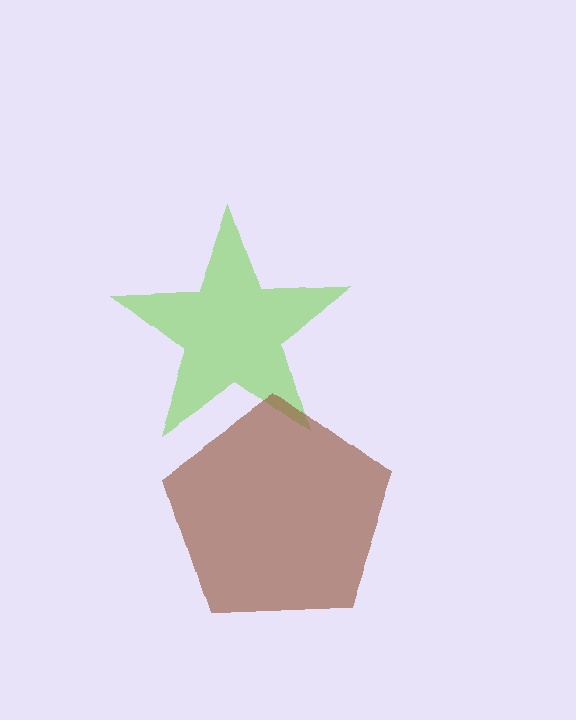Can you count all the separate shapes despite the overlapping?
Yes, there are 2 separate shapes.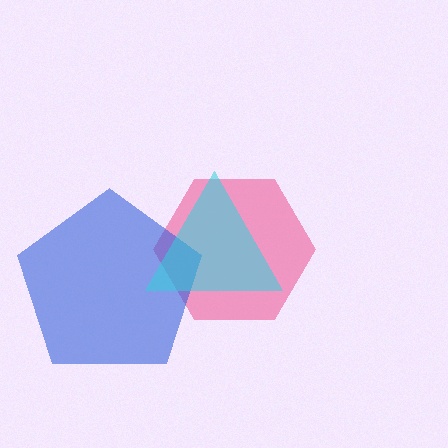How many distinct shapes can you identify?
There are 3 distinct shapes: a pink hexagon, a blue pentagon, a cyan triangle.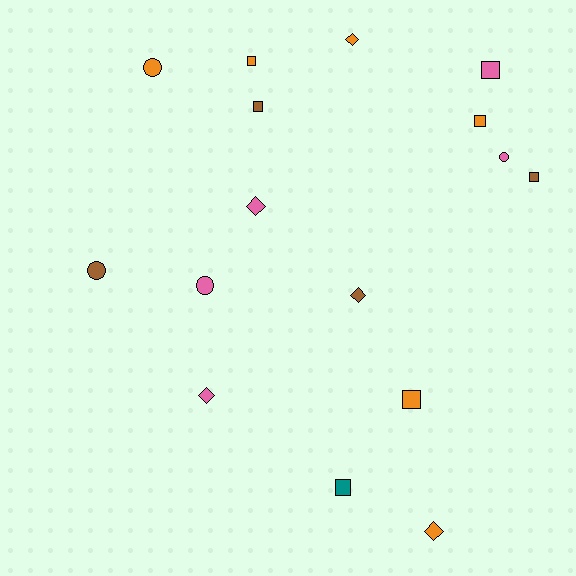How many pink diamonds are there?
There are 2 pink diamonds.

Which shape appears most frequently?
Square, with 7 objects.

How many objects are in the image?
There are 16 objects.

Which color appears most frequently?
Orange, with 6 objects.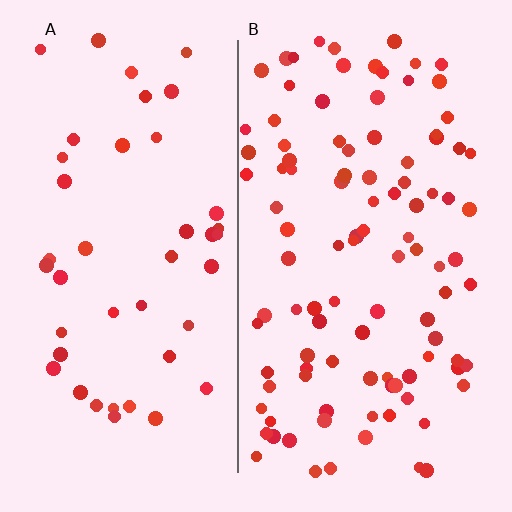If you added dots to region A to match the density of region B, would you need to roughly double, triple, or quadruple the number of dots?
Approximately double.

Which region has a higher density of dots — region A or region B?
B (the right).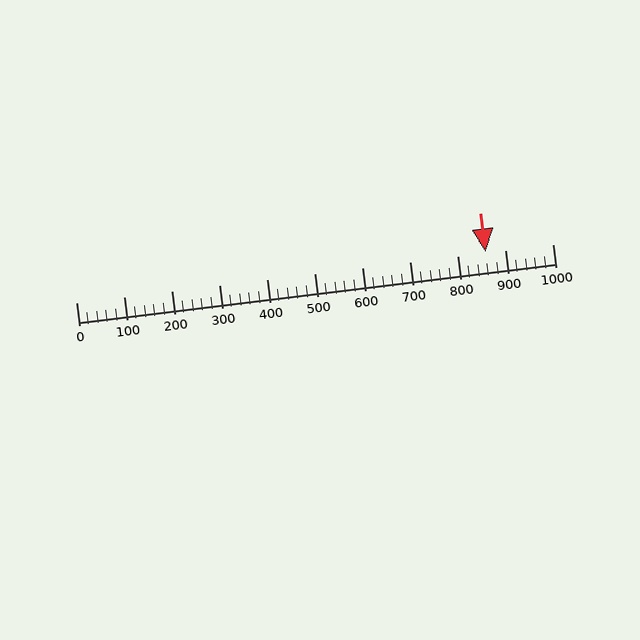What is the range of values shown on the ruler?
The ruler shows values from 0 to 1000.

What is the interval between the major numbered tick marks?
The major tick marks are spaced 100 units apart.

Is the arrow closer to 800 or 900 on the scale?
The arrow is closer to 900.